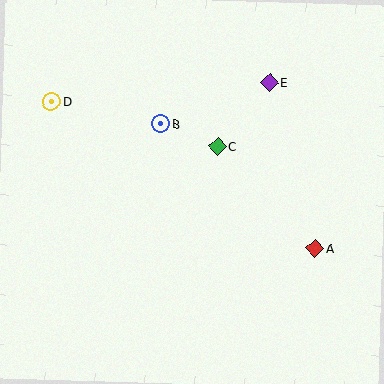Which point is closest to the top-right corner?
Point E is closest to the top-right corner.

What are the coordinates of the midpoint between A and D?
The midpoint between A and D is at (183, 175).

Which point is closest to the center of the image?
Point C at (218, 147) is closest to the center.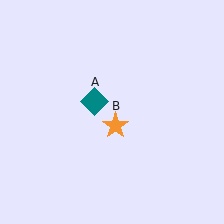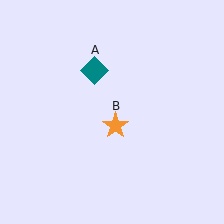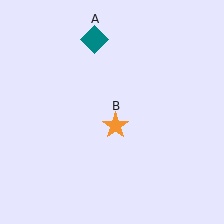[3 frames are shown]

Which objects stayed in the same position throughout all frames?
Orange star (object B) remained stationary.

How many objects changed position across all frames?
1 object changed position: teal diamond (object A).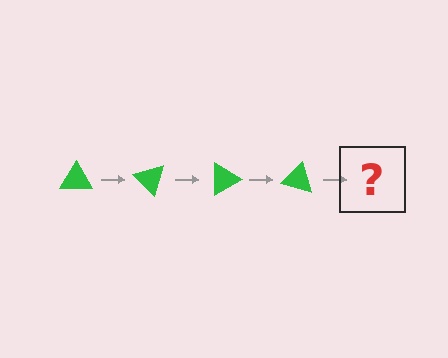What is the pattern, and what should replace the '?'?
The pattern is that the triangle rotates 45 degrees each step. The '?' should be a green triangle rotated 180 degrees.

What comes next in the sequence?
The next element should be a green triangle rotated 180 degrees.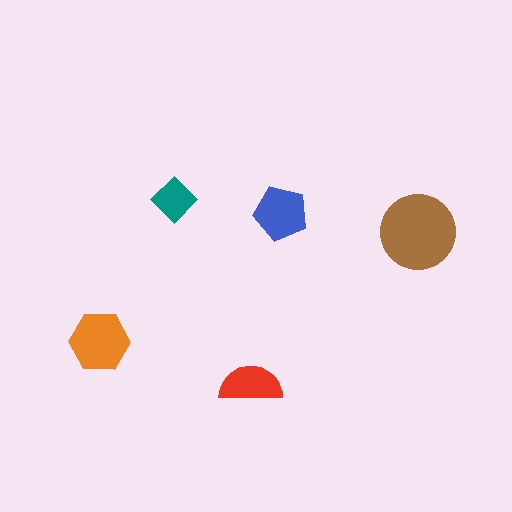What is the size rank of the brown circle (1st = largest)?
1st.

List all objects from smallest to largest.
The teal diamond, the red semicircle, the blue pentagon, the orange hexagon, the brown circle.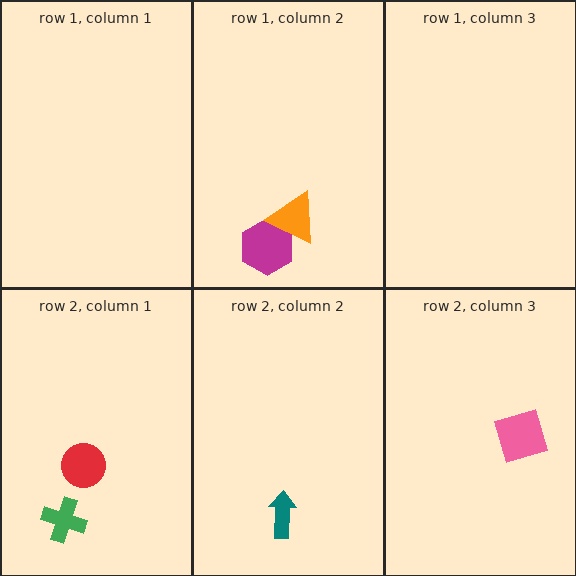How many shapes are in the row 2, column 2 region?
1.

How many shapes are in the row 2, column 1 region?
2.